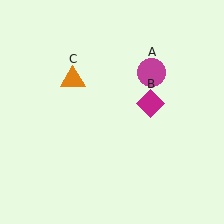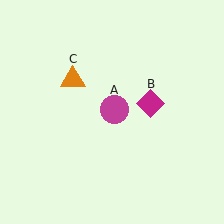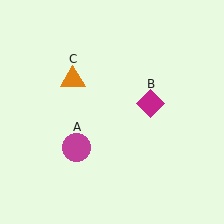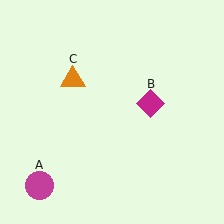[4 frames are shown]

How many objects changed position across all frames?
1 object changed position: magenta circle (object A).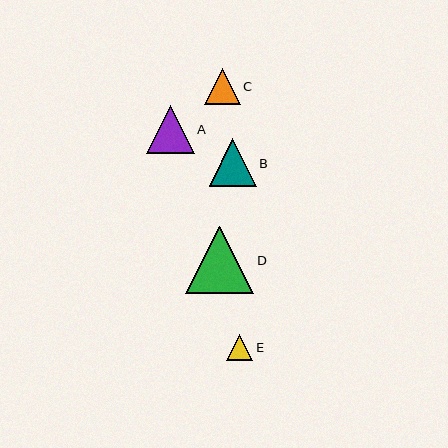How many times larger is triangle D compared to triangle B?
Triangle D is approximately 1.4 times the size of triangle B.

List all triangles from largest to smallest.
From largest to smallest: D, A, B, C, E.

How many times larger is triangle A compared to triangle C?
Triangle A is approximately 1.3 times the size of triangle C.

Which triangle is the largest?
Triangle D is the largest with a size of approximately 68 pixels.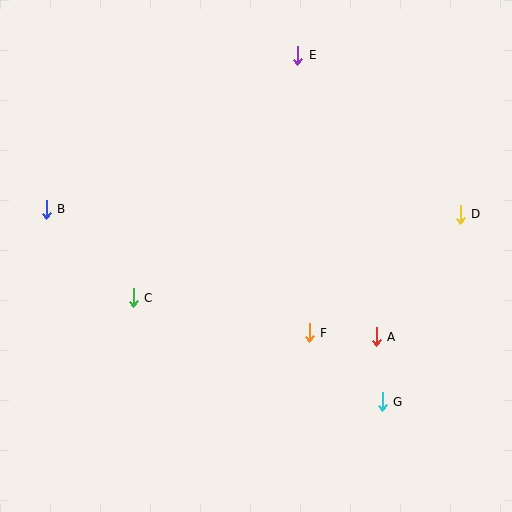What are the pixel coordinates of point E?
Point E is at (298, 55).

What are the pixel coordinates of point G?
Point G is at (382, 402).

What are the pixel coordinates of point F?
Point F is at (309, 333).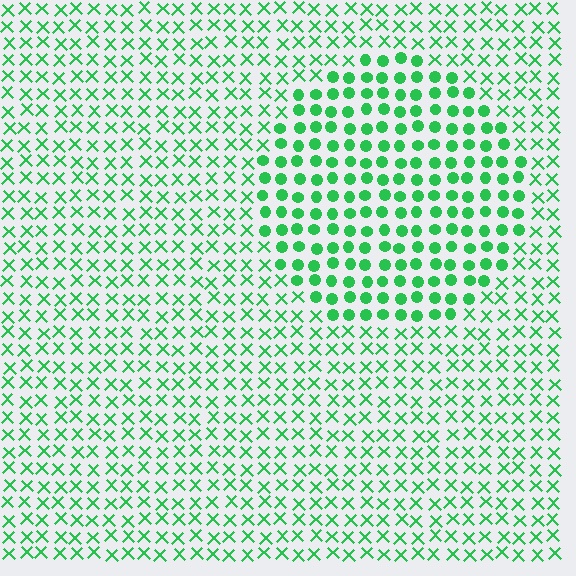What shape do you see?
I see a circle.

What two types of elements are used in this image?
The image uses circles inside the circle region and X marks outside it.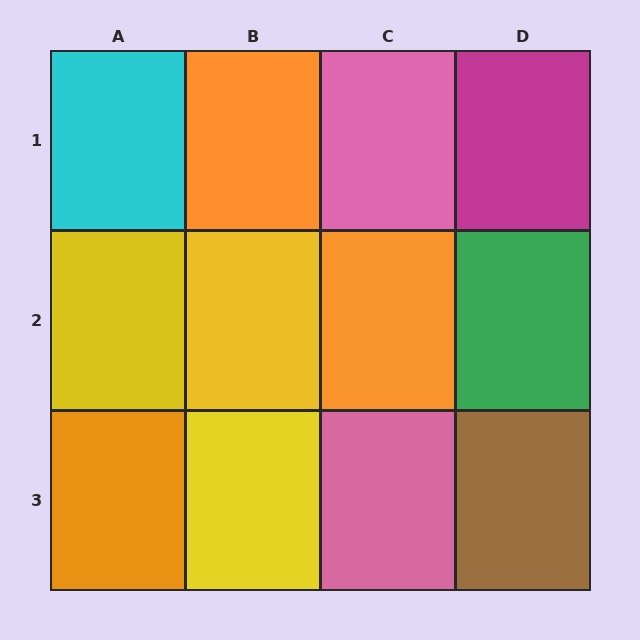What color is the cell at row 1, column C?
Pink.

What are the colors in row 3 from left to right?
Orange, yellow, pink, brown.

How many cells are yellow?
3 cells are yellow.